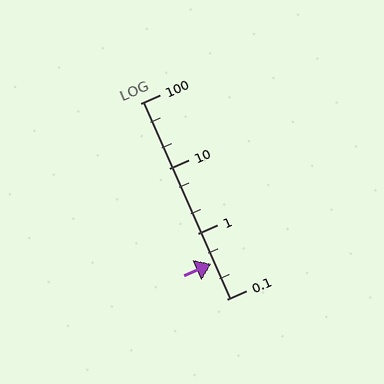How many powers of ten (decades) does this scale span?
The scale spans 3 decades, from 0.1 to 100.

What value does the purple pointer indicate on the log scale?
The pointer indicates approximately 0.35.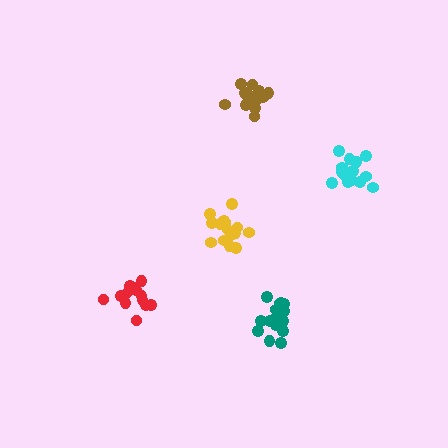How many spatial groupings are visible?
There are 5 spatial groupings.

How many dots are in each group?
Group 1: 14 dots, Group 2: 17 dots, Group 3: 17 dots, Group 4: 16 dots, Group 5: 17 dots (81 total).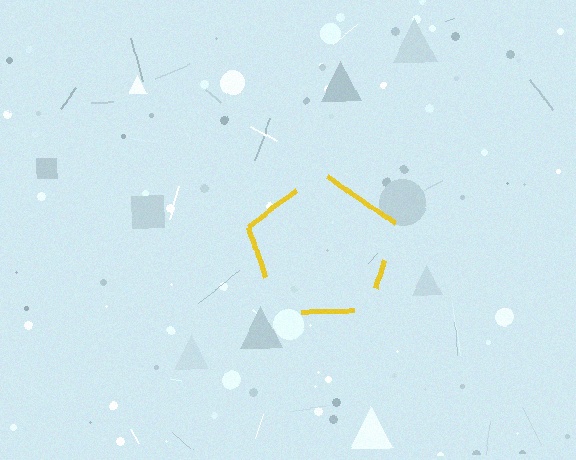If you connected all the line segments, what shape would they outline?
They would outline a pentagon.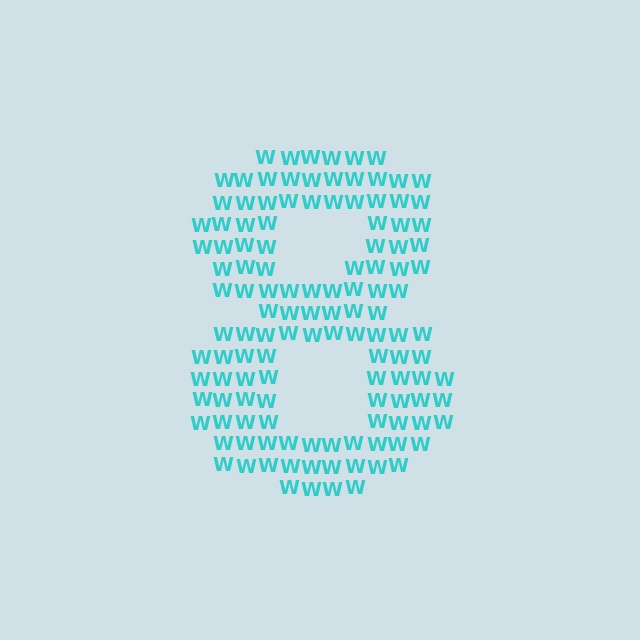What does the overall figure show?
The overall figure shows the digit 8.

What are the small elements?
The small elements are letter W's.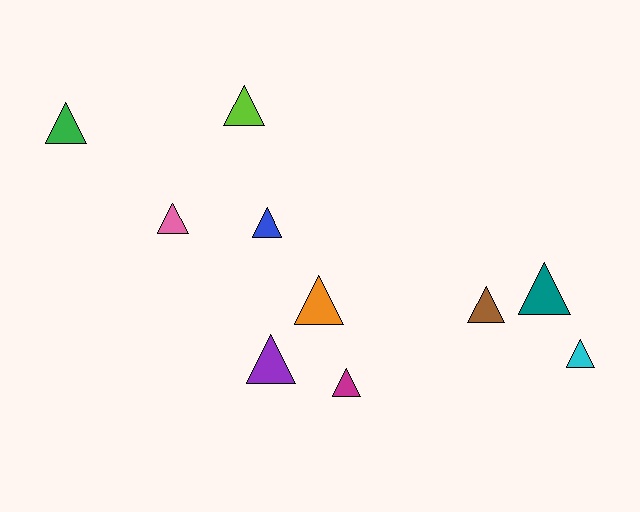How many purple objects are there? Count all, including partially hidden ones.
There is 1 purple object.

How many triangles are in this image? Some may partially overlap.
There are 10 triangles.